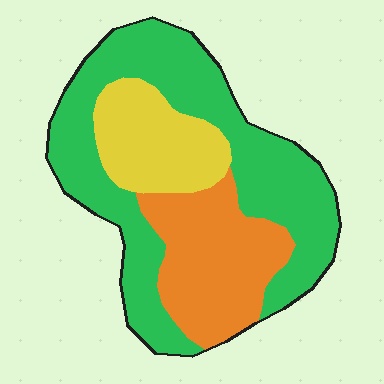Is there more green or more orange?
Green.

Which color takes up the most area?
Green, at roughly 55%.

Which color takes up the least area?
Yellow, at roughly 20%.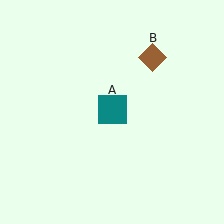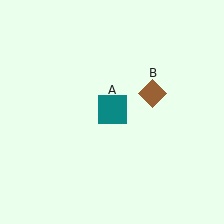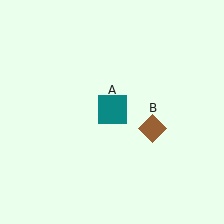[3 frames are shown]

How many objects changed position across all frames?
1 object changed position: brown diamond (object B).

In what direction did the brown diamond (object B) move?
The brown diamond (object B) moved down.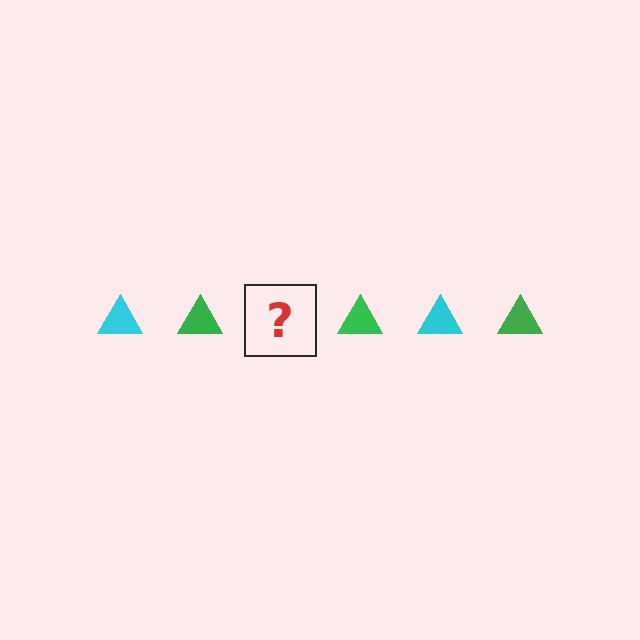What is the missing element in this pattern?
The missing element is a cyan triangle.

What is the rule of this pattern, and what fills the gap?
The rule is that the pattern cycles through cyan, green triangles. The gap should be filled with a cyan triangle.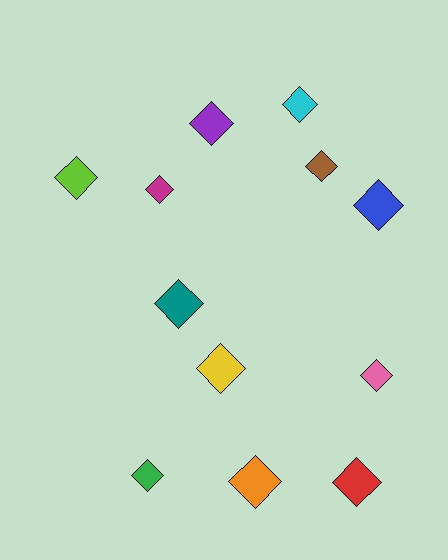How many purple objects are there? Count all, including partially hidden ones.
There is 1 purple object.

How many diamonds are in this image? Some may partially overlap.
There are 12 diamonds.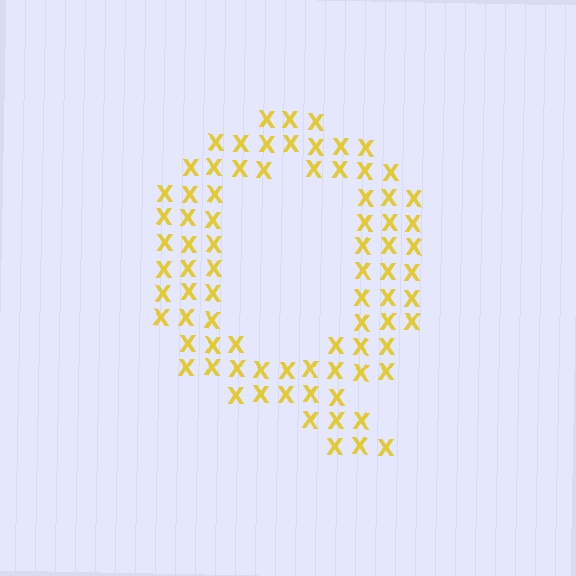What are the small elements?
The small elements are letter X's.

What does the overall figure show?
The overall figure shows the letter Q.